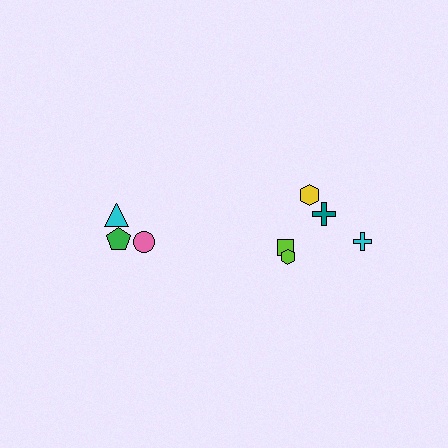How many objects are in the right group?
There are 5 objects.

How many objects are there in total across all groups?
There are 8 objects.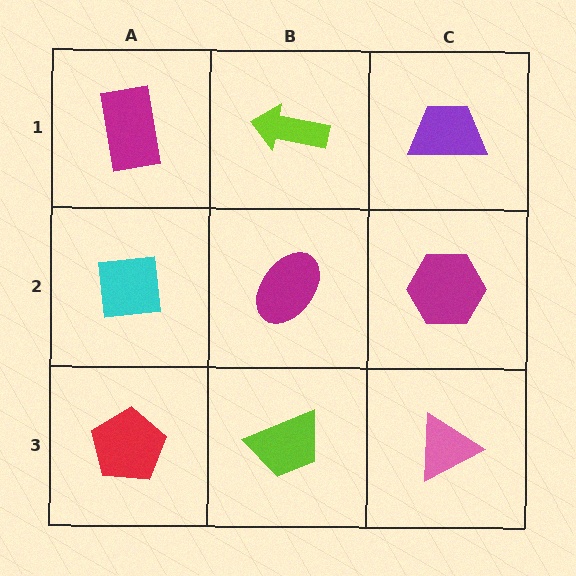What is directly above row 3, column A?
A cyan square.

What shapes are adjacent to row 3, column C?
A magenta hexagon (row 2, column C), a lime trapezoid (row 3, column B).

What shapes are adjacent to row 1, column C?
A magenta hexagon (row 2, column C), a lime arrow (row 1, column B).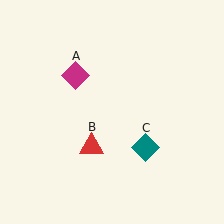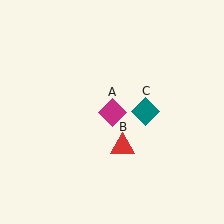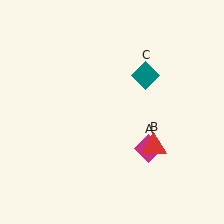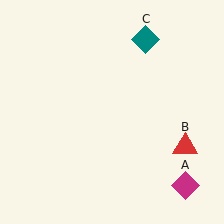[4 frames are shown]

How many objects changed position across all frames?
3 objects changed position: magenta diamond (object A), red triangle (object B), teal diamond (object C).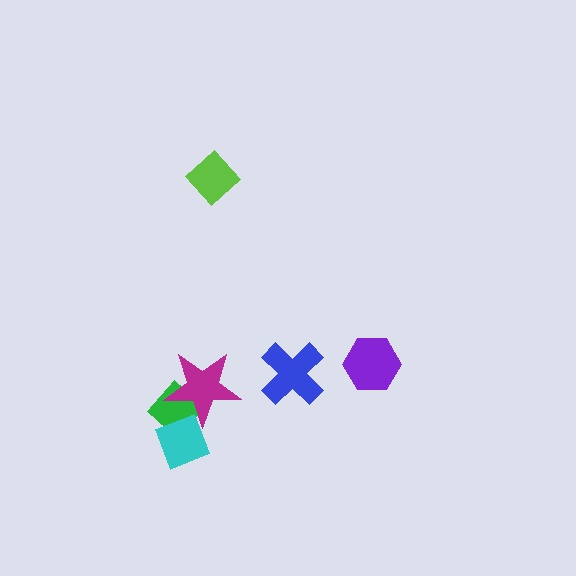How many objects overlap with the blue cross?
0 objects overlap with the blue cross.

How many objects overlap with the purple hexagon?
0 objects overlap with the purple hexagon.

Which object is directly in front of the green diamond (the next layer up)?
The magenta star is directly in front of the green diamond.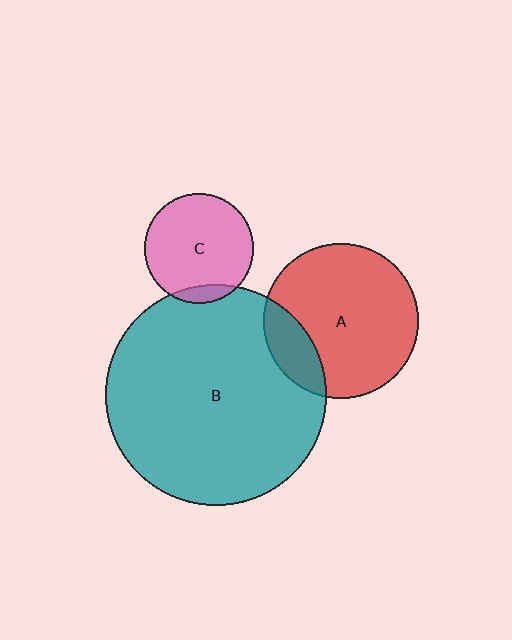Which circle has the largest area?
Circle B (teal).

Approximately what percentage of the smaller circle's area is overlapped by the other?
Approximately 10%.